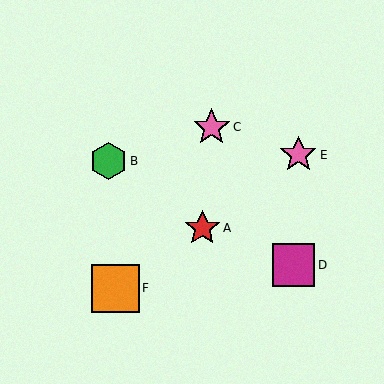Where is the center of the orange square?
The center of the orange square is at (115, 288).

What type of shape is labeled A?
Shape A is a red star.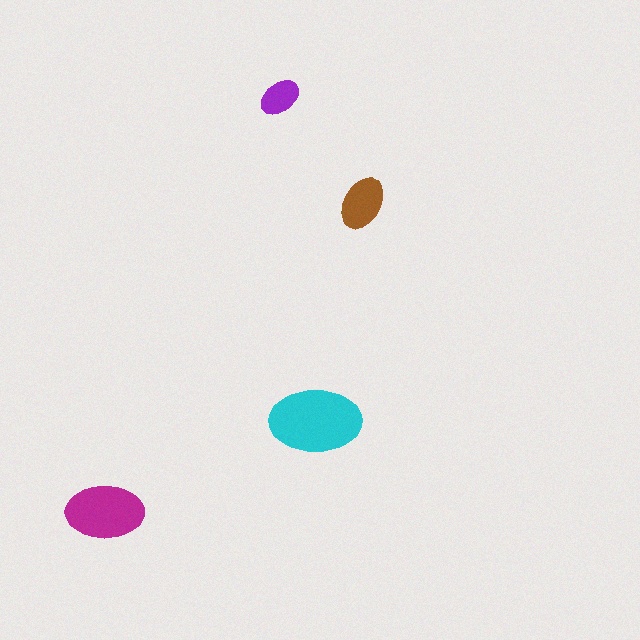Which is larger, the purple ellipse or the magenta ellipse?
The magenta one.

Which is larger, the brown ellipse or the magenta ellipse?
The magenta one.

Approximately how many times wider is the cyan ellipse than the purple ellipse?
About 2 times wider.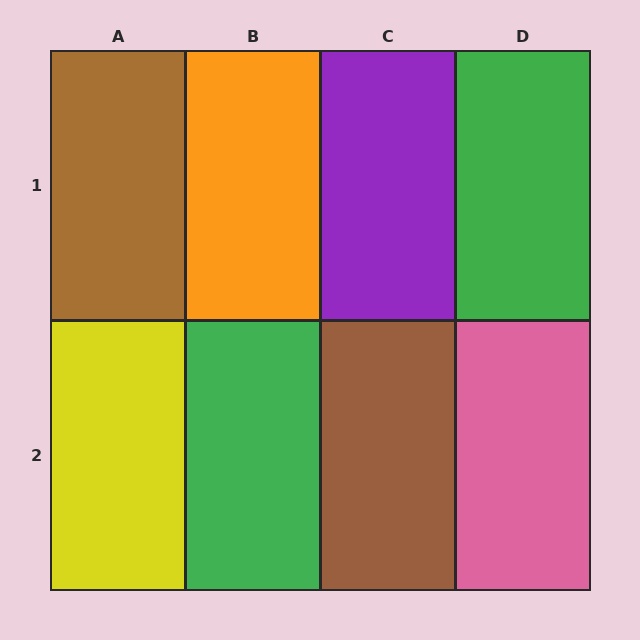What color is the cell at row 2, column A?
Yellow.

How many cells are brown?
2 cells are brown.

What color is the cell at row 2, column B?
Green.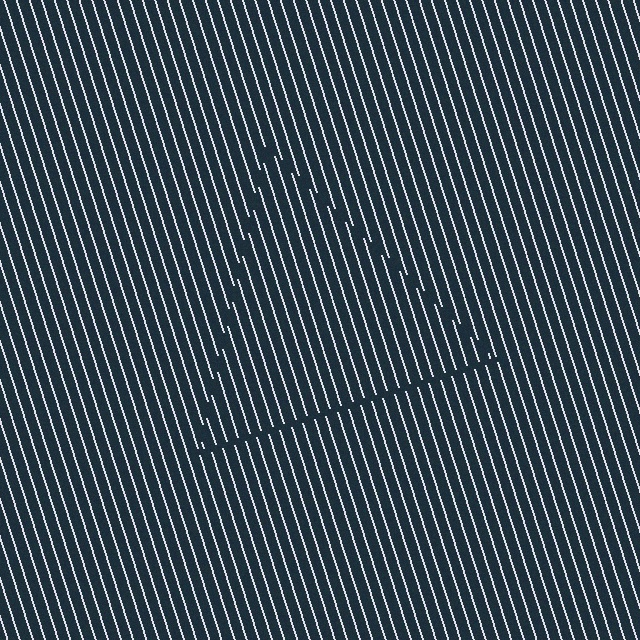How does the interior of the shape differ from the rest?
The interior of the shape contains the same grating, shifted by half a period — the contour is defined by the phase discontinuity where line-ends from the inner and outer gratings abut.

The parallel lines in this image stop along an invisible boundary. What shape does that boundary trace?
An illusory triangle. The interior of the shape contains the same grating, shifted by half a period — the contour is defined by the phase discontinuity where line-ends from the inner and outer gratings abut.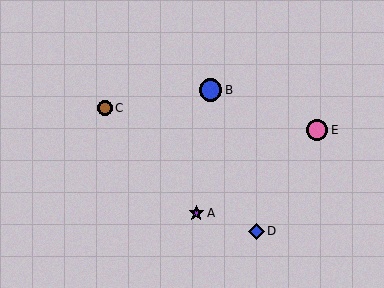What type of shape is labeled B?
Shape B is a blue circle.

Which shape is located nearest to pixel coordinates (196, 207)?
The purple star (labeled A) at (196, 213) is nearest to that location.